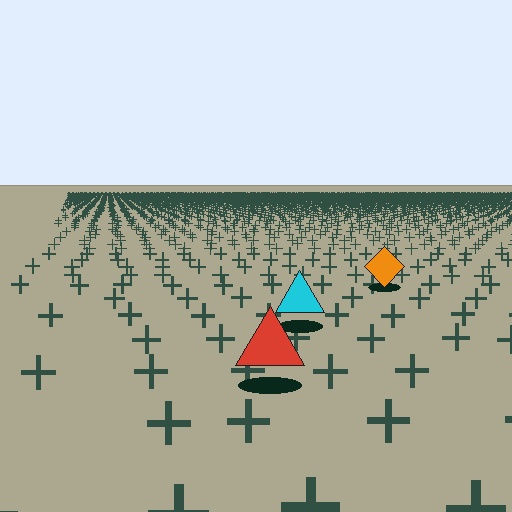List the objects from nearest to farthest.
From nearest to farthest: the red triangle, the cyan triangle, the orange diamond.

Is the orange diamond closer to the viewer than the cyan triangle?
No. The cyan triangle is closer — you can tell from the texture gradient: the ground texture is coarser near it.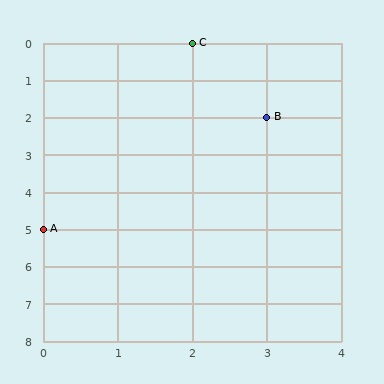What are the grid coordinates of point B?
Point B is at grid coordinates (3, 2).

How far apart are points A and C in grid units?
Points A and C are 2 columns and 5 rows apart (about 5.4 grid units diagonally).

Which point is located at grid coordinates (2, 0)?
Point C is at (2, 0).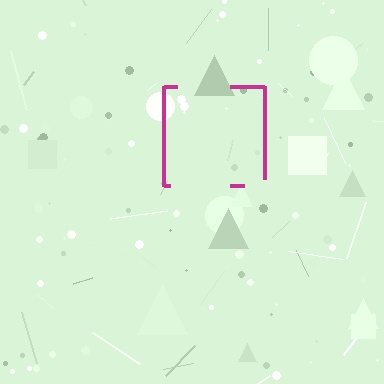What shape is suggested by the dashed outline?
The dashed outline suggests a square.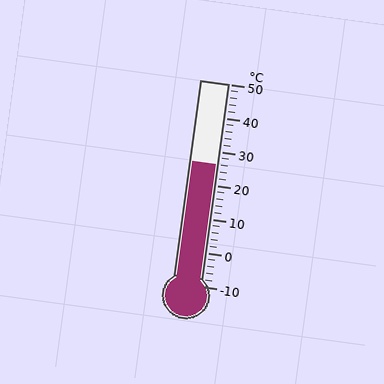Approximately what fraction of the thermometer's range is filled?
The thermometer is filled to approximately 60% of its range.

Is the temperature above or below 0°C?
The temperature is above 0°C.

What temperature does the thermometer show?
The thermometer shows approximately 26°C.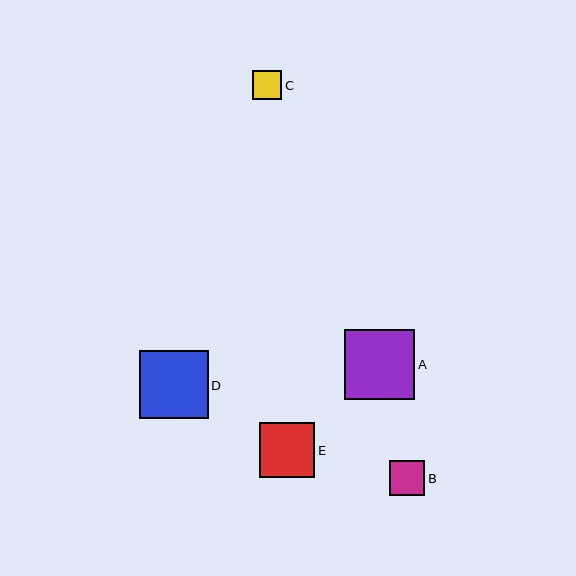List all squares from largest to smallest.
From largest to smallest: A, D, E, B, C.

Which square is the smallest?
Square C is the smallest with a size of approximately 29 pixels.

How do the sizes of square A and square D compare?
Square A and square D are approximately the same size.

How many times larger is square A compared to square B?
Square A is approximately 2.0 times the size of square B.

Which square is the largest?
Square A is the largest with a size of approximately 70 pixels.